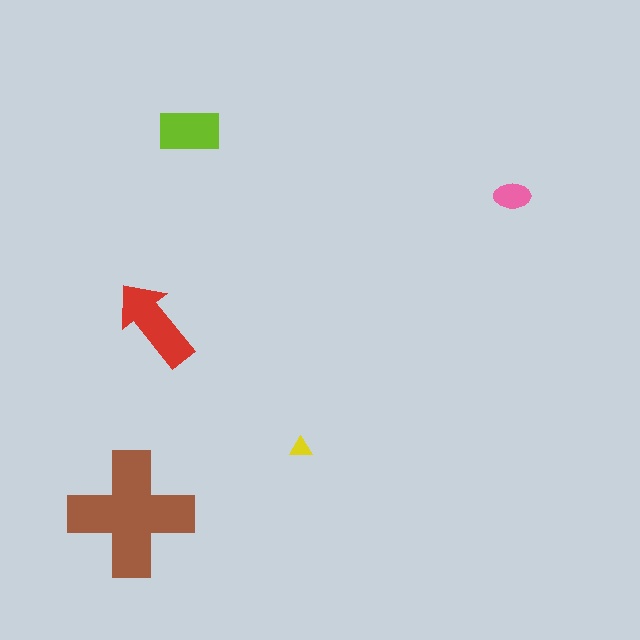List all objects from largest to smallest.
The brown cross, the red arrow, the lime rectangle, the pink ellipse, the yellow triangle.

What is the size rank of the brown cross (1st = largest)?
1st.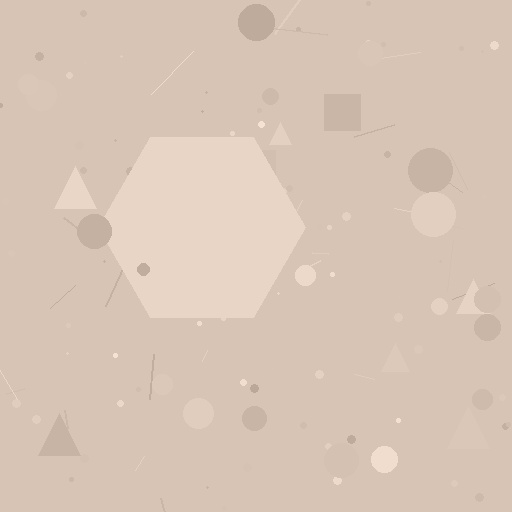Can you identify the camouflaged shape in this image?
The camouflaged shape is a hexagon.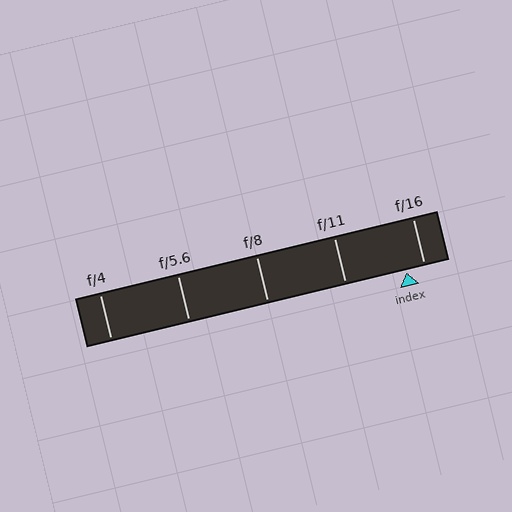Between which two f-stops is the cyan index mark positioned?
The index mark is between f/11 and f/16.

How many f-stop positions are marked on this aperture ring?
There are 5 f-stop positions marked.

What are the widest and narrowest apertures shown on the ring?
The widest aperture shown is f/4 and the narrowest is f/16.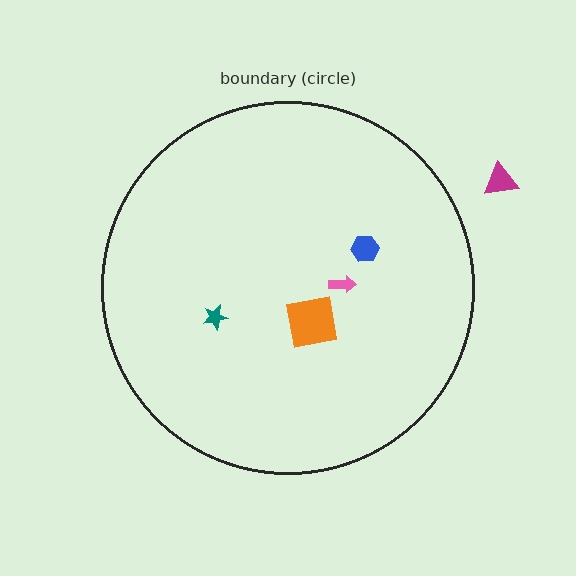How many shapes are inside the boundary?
4 inside, 1 outside.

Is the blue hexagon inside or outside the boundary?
Inside.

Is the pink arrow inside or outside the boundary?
Inside.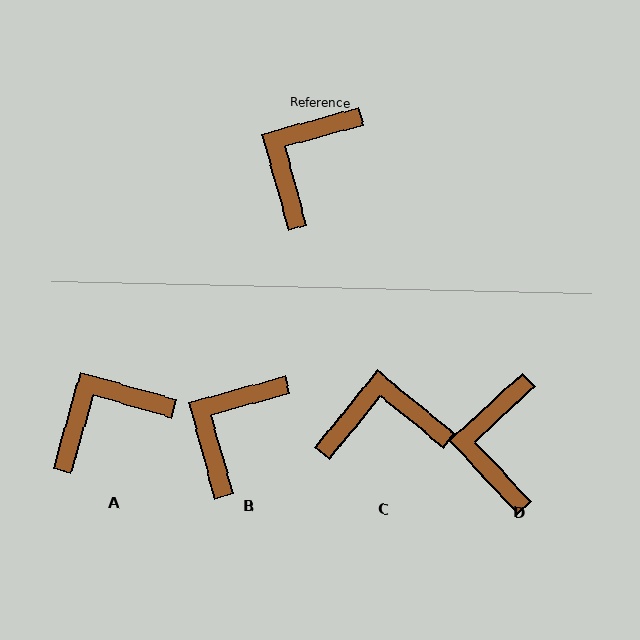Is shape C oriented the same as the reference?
No, it is off by about 55 degrees.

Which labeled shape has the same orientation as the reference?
B.